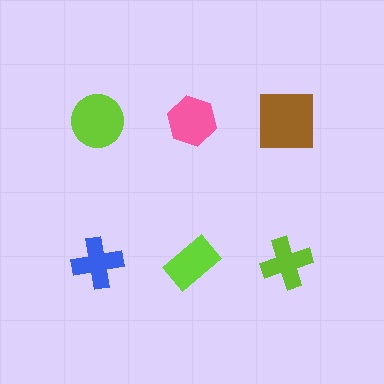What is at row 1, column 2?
A pink hexagon.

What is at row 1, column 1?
A lime circle.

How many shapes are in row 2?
3 shapes.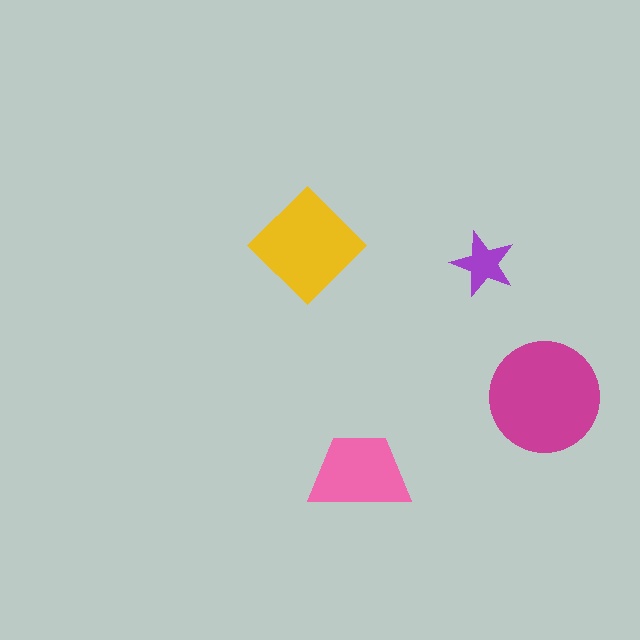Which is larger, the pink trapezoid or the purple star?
The pink trapezoid.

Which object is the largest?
The magenta circle.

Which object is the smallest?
The purple star.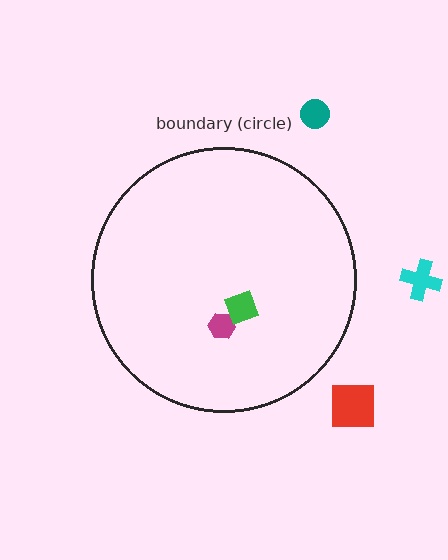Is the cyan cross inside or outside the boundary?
Outside.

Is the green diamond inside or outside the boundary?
Inside.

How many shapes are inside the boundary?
2 inside, 3 outside.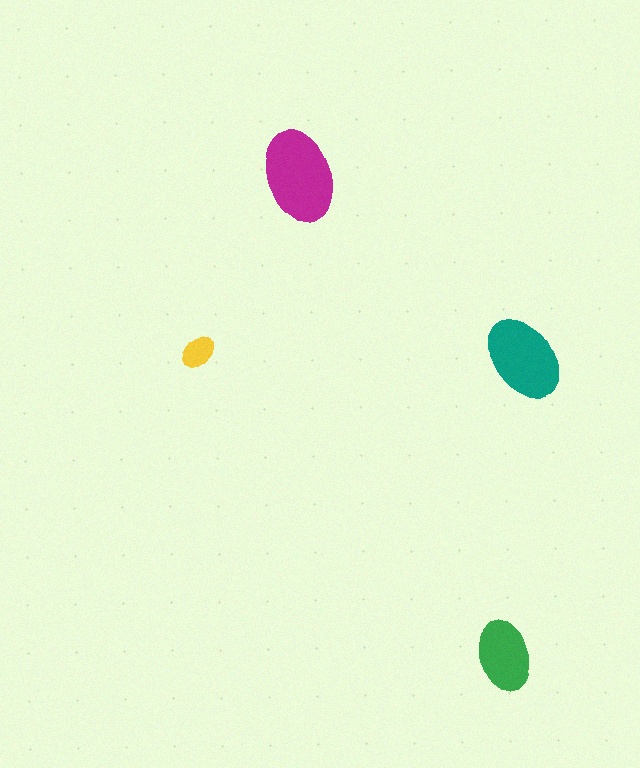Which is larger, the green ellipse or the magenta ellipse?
The magenta one.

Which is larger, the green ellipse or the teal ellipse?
The teal one.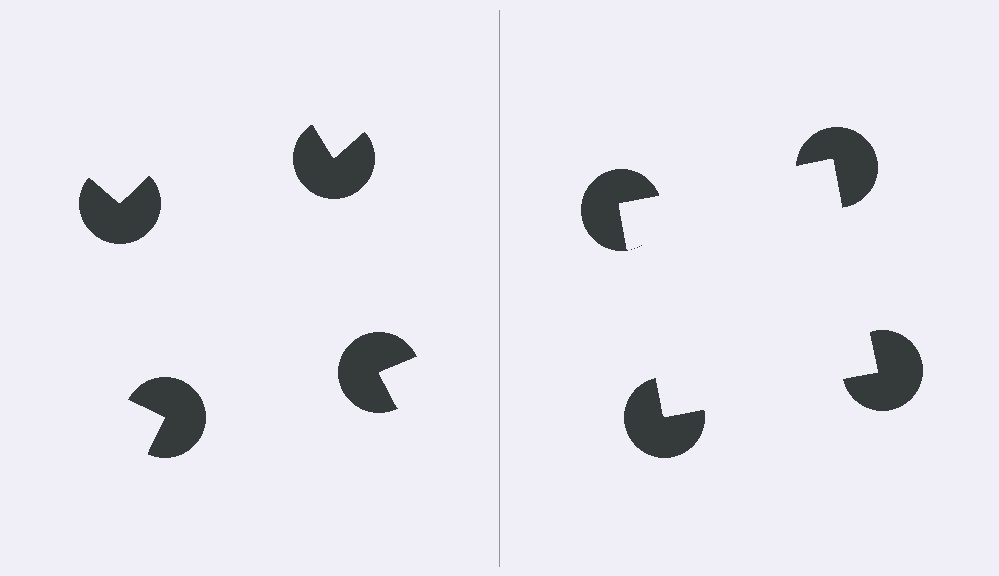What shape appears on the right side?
An illusory square.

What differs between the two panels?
The pac-man discs are positioned identically on both sides; only the wedge orientations differ. On the right they align to a square; on the left they are misaligned.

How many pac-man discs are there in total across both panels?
8 — 4 on each side.